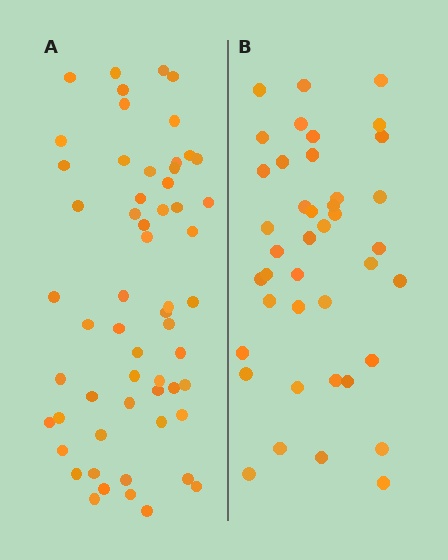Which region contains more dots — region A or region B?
Region A (the left region) has more dots.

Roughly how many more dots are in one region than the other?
Region A has approximately 15 more dots than region B.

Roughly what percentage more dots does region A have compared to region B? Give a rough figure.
About 40% more.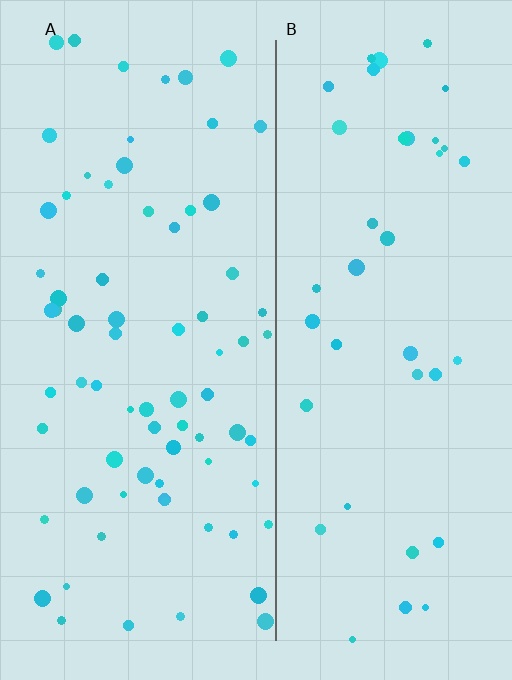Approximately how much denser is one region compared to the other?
Approximately 1.8× — region A over region B.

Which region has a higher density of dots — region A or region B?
A (the left).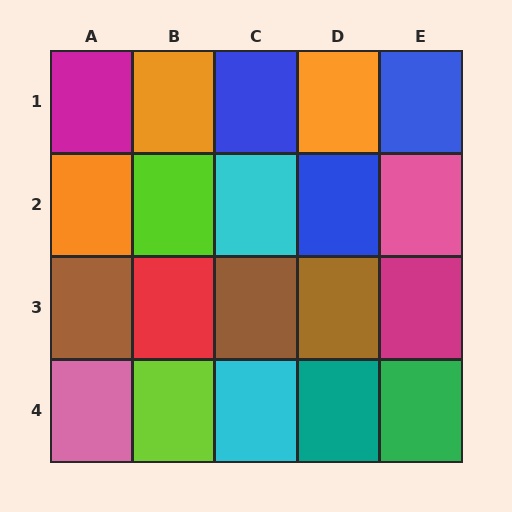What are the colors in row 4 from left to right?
Pink, lime, cyan, teal, green.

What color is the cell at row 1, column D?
Orange.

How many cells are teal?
1 cell is teal.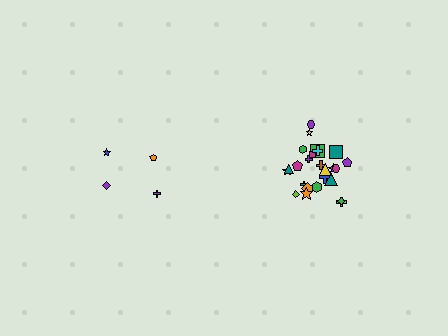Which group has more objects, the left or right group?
The right group.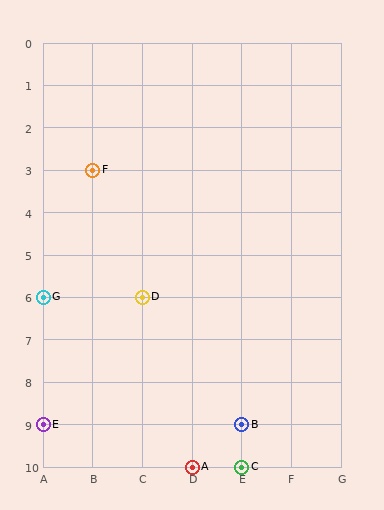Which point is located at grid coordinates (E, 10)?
Point C is at (E, 10).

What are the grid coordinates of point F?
Point F is at grid coordinates (B, 3).